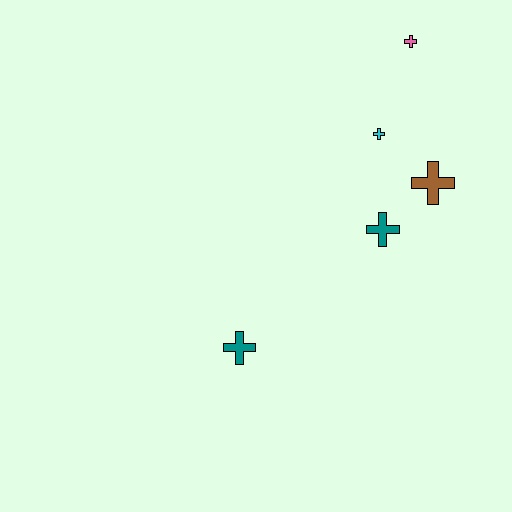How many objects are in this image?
There are 5 objects.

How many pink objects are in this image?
There is 1 pink object.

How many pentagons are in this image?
There are no pentagons.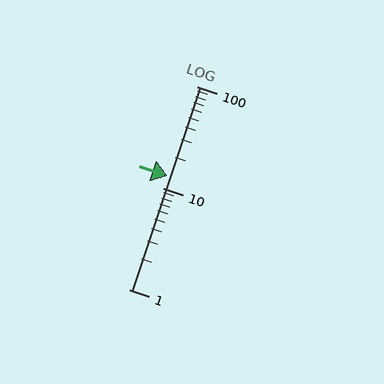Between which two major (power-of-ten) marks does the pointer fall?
The pointer is between 10 and 100.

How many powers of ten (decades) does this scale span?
The scale spans 2 decades, from 1 to 100.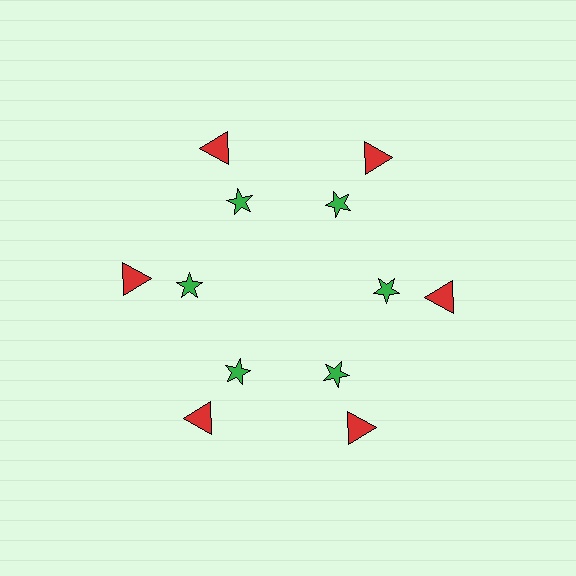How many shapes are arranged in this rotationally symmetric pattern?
There are 12 shapes, arranged in 6 groups of 2.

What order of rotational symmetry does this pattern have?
This pattern has 6-fold rotational symmetry.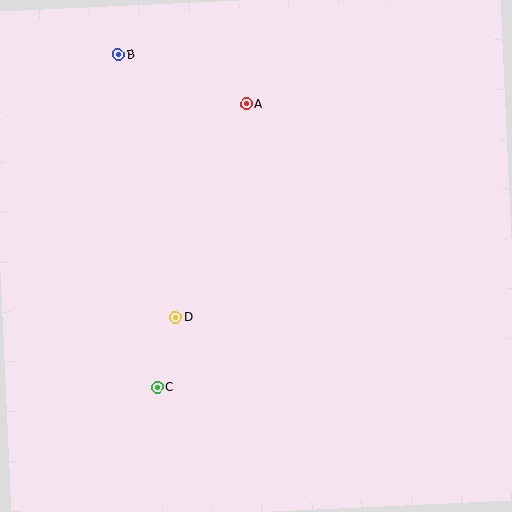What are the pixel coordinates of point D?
Point D is at (176, 318).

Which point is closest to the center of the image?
Point D at (176, 318) is closest to the center.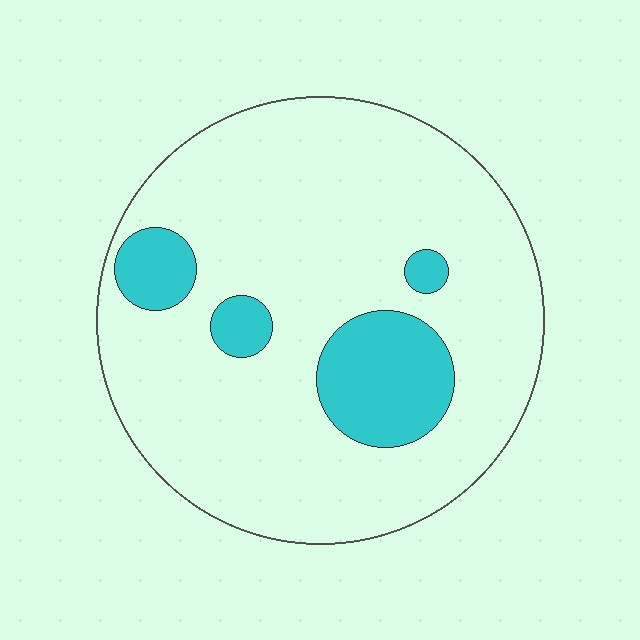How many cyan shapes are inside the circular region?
4.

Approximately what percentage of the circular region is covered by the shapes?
Approximately 15%.